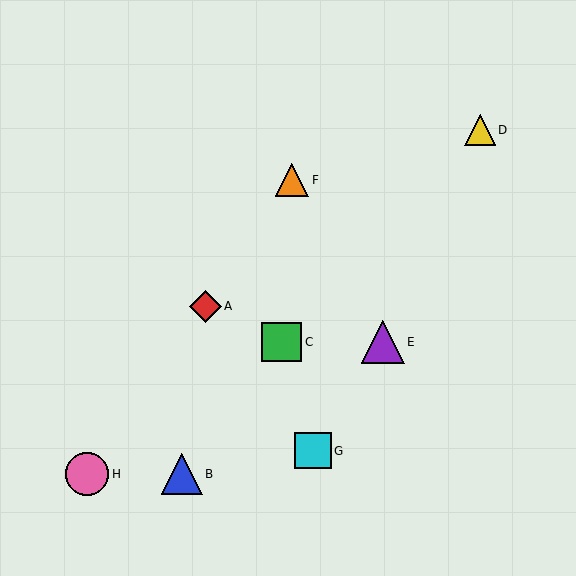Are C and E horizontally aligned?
Yes, both are at y≈342.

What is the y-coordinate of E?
Object E is at y≈342.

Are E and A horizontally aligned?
No, E is at y≈342 and A is at y≈306.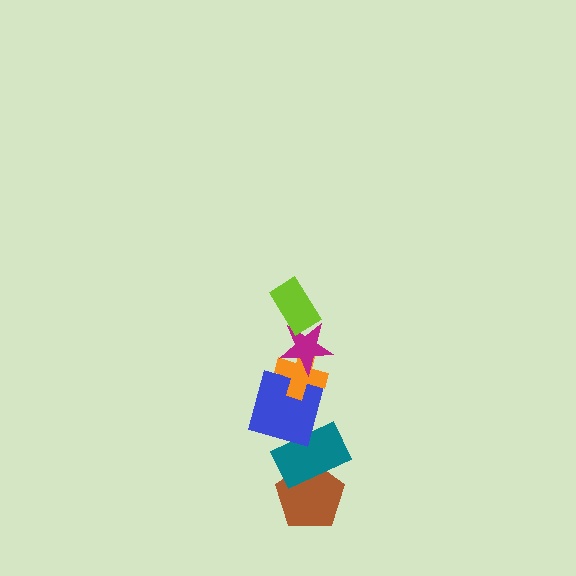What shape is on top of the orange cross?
The magenta star is on top of the orange cross.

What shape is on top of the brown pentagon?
The teal rectangle is on top of the brown pentagon.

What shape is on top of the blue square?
The orange cross is on top of the blue square.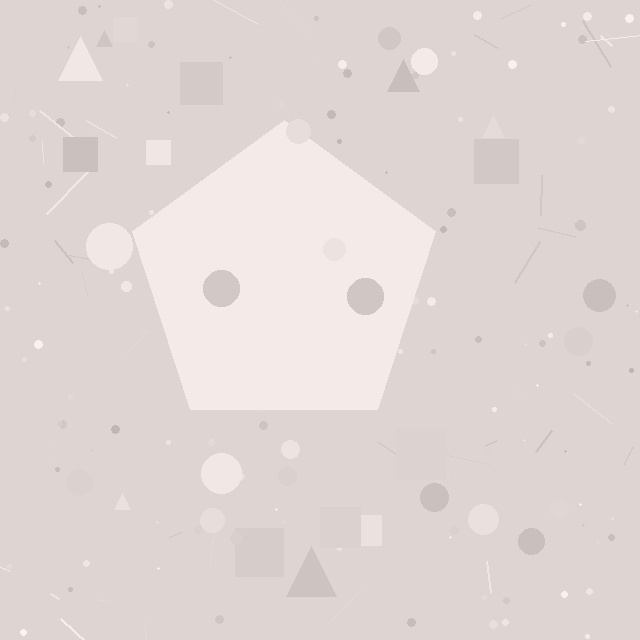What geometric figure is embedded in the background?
A pentagon is embedded in the background.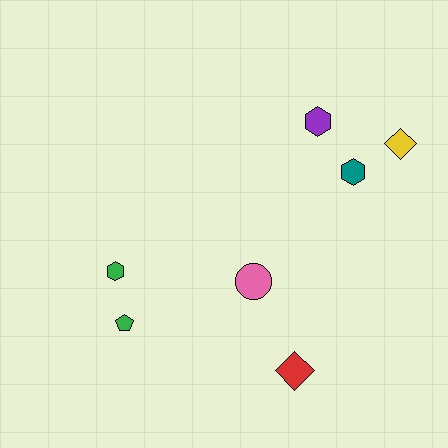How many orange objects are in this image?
There are no orange objects.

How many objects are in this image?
There are 7 objects.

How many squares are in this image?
There are no squares.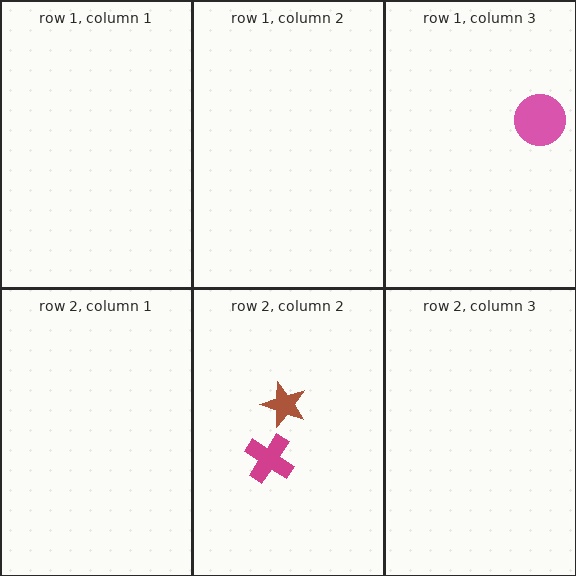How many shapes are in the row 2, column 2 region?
2.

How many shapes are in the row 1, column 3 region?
1.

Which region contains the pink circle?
The row 1, column 3 region.